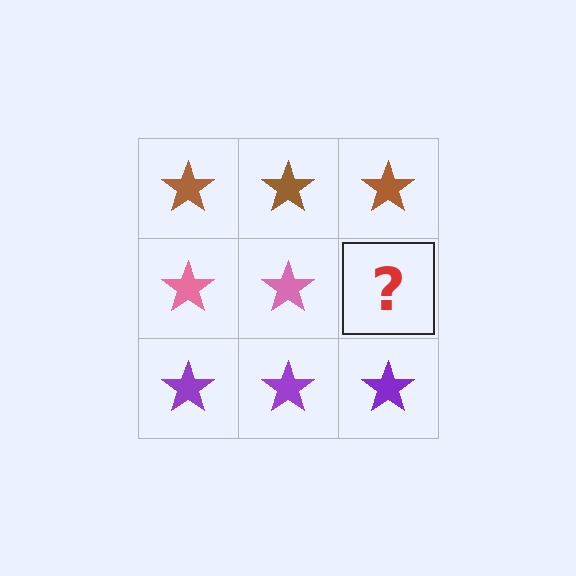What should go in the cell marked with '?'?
The missing cell should contain a pink star.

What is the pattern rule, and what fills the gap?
The rule is that each row has a consistent color. The gap should be filled with a pink star.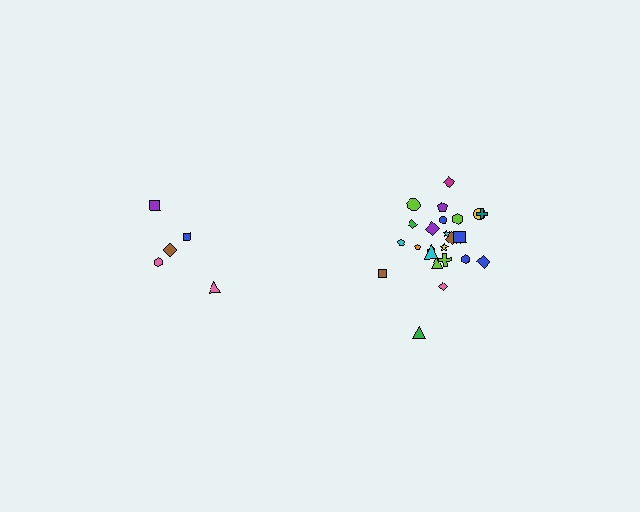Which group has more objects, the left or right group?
The right group.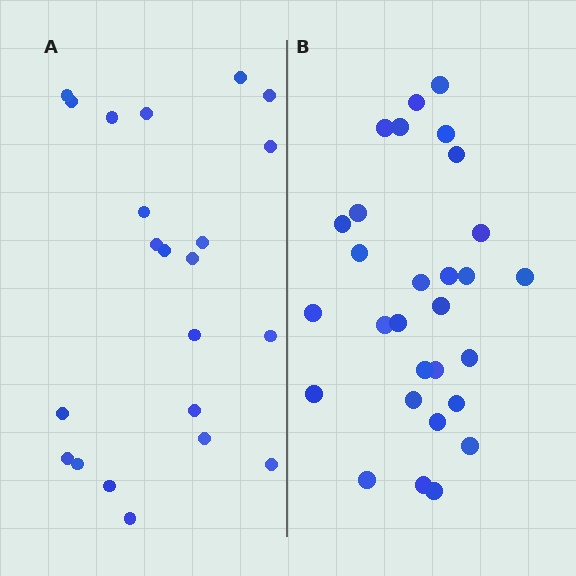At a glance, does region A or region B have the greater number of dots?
Region B (the right region) has more dots.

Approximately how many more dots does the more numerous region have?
Region B has roughly 8 or so more dots than region A.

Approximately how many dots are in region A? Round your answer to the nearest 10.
About 20 dots. (The exact count is 22, which rounds to 20.)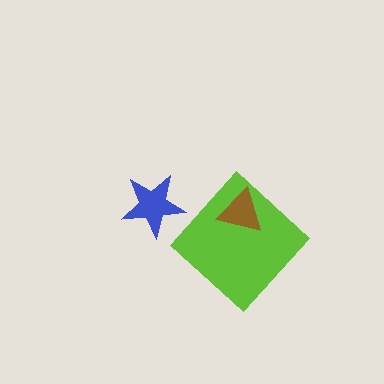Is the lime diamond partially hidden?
Yes, it is partially covered by another shape.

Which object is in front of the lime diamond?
The brown triangle is in front of the lime diamond.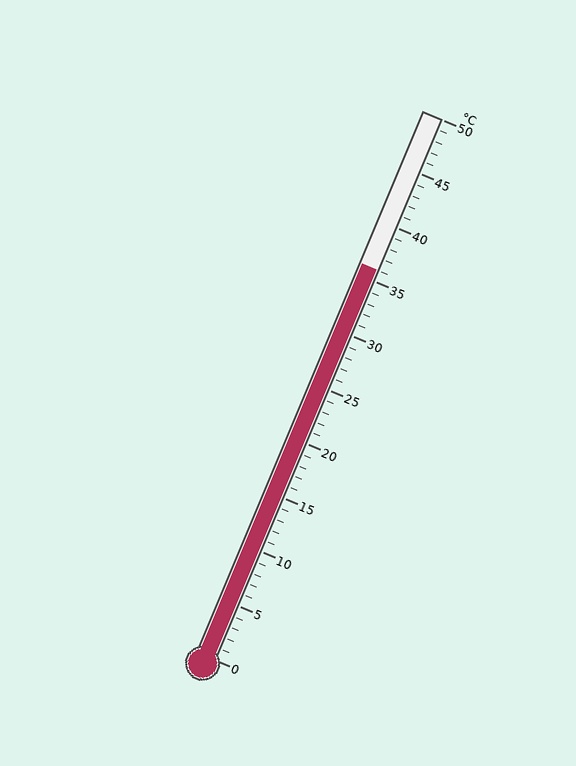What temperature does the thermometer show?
The thermometer shows approximately 36°C.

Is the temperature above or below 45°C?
The temperature is below 45°C.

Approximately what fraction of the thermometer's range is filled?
The thermometer is filled to approximately 70% of its range.